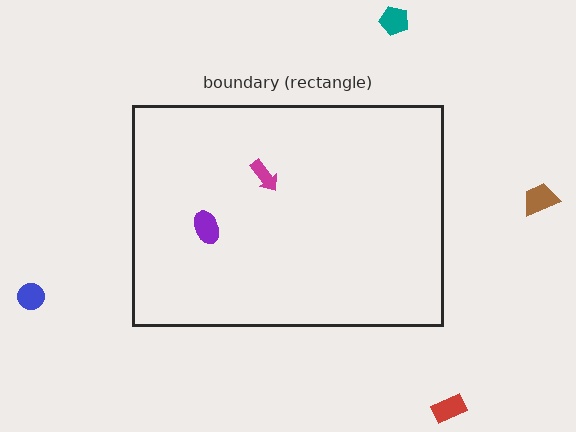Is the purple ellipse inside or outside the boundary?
Inside.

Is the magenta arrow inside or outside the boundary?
Inside.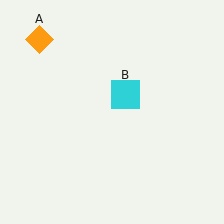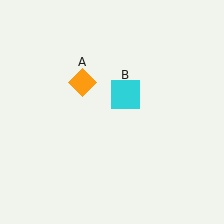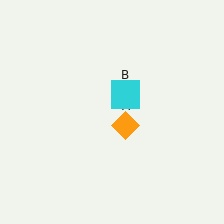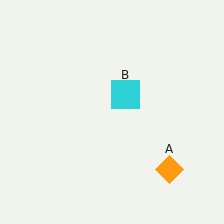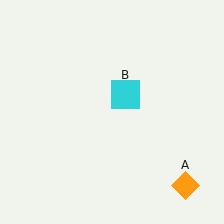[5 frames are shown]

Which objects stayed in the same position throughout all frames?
Cyan square (object B) remained stationary.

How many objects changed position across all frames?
1 object changed position: orange diamond (object A).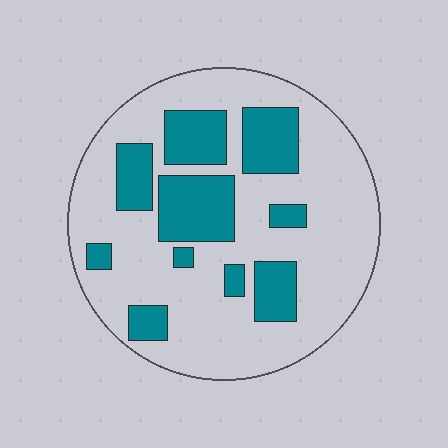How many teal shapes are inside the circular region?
10.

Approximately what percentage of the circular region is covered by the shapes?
Approximately 30%.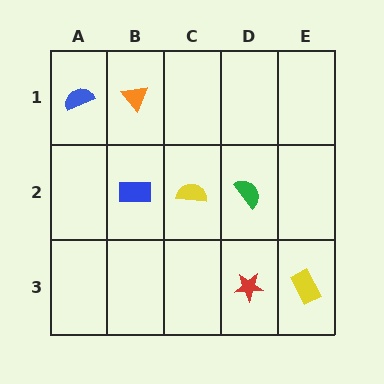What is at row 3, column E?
A yellow rectangle.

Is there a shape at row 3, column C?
No, that cell is empty.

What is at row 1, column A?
A blue semicircle.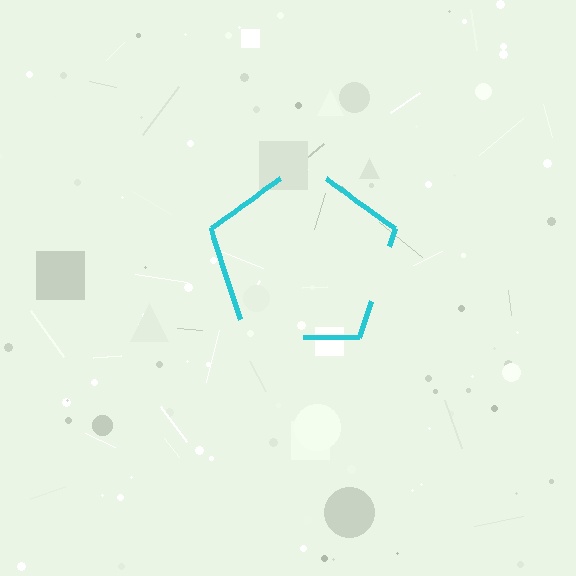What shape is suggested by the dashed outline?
The dashed outline suggests a pentagon.